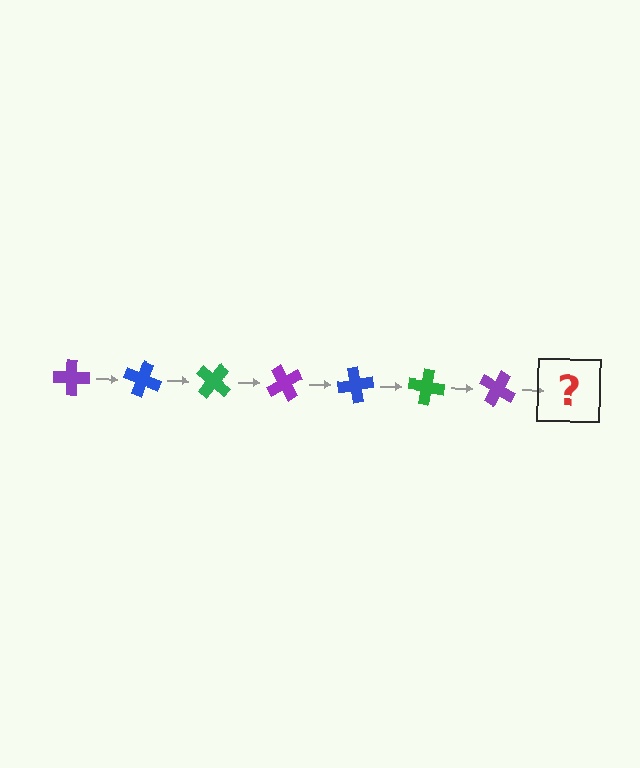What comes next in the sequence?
The next element should be a blue cross, rotated 140 degrees from the start.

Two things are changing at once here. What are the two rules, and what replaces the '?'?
The two rules are that it rotates 20 degrees each step and the color cycles through purple, blue, and green. The '?' should be a blue cross, rotated 140 degrees from the start.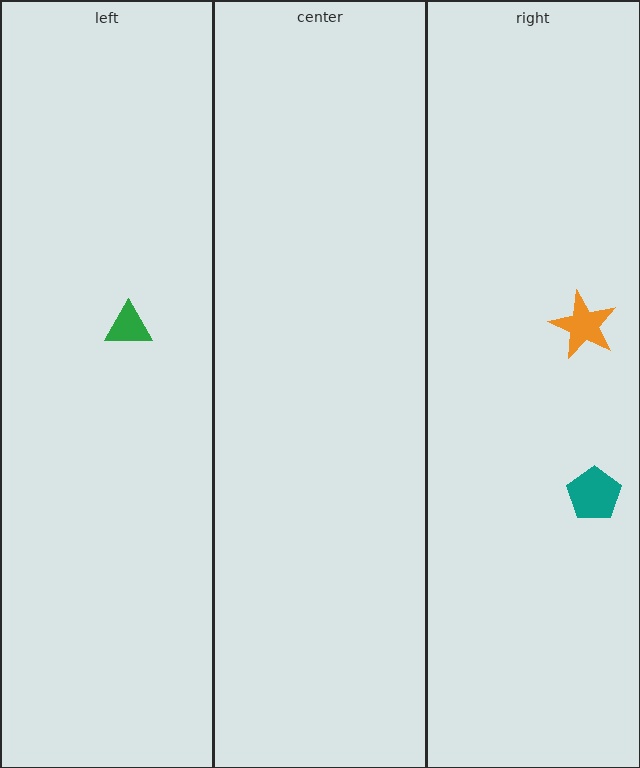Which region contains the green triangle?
The left region.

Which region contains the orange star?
The right region.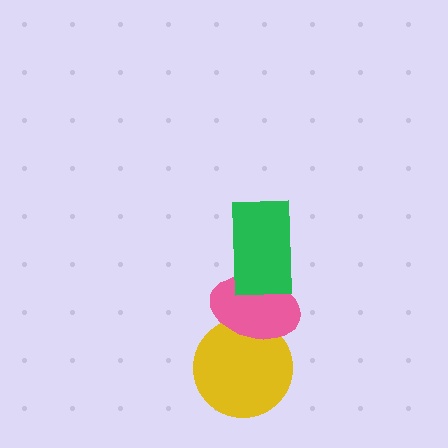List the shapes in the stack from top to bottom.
From top to bottom: the green rectangle, the pink ellipse, the yellow circle.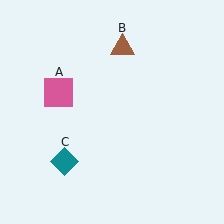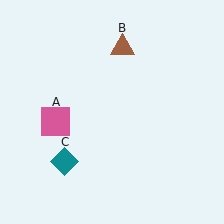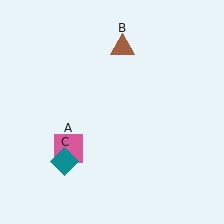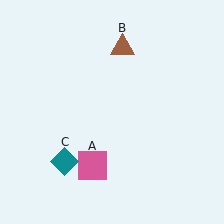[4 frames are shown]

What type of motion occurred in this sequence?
The pink square (object A) rotated counterclockwise around the center of the scene.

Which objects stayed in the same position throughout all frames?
Brown triangle (object B) and teal diamond (object C) remained stationary.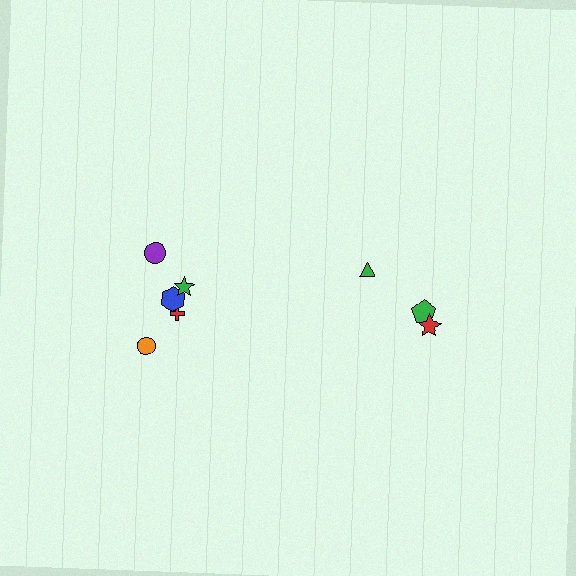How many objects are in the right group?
There are 3 objects.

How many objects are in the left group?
There are 5 objects.